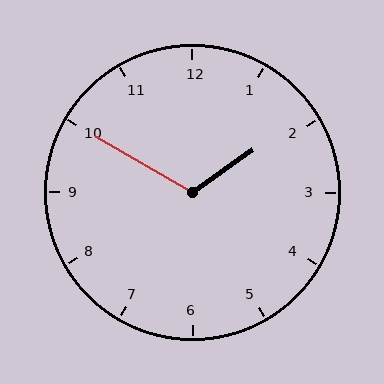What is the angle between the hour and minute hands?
Approximately 115 degrees.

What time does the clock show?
1:50.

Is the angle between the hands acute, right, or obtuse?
It is obtuse.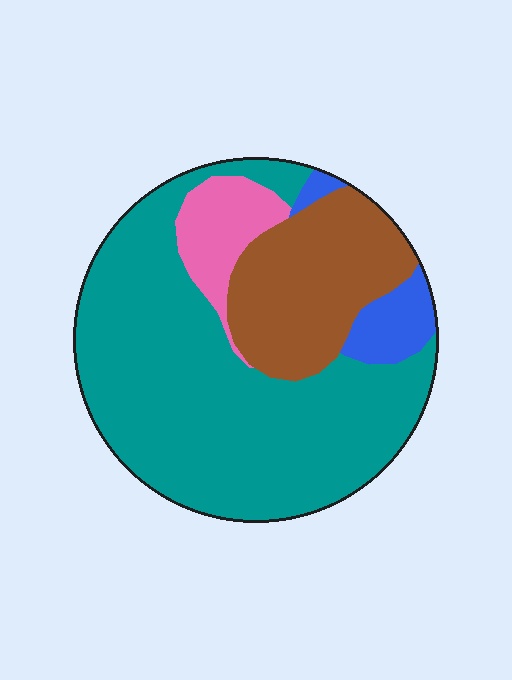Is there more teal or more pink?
Teal.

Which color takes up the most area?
Teal, at roughly 60%.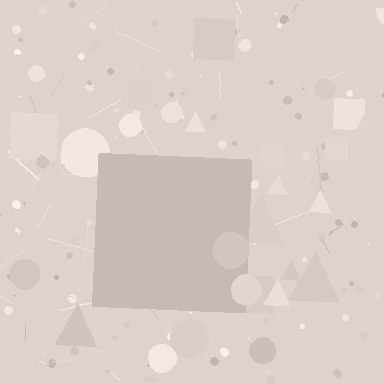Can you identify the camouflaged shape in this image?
The camouflaged shape is a square.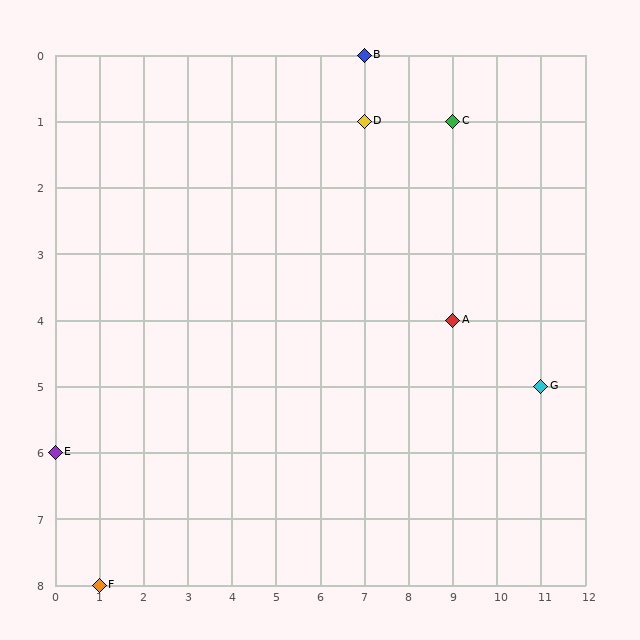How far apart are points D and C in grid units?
Points D and C are 2 columns apart.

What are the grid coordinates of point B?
Point B is at grid coordinates (7, 0).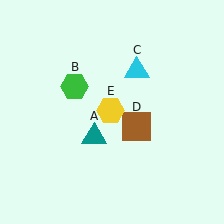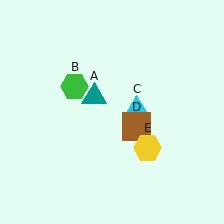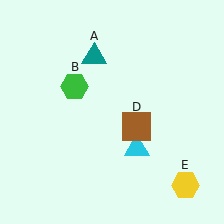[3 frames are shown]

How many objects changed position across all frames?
3 objects changed position: teal triangle (object A), cyan triangle (object C), yellow hexagon (object E).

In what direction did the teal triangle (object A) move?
The teal triangle (object A) moved up.